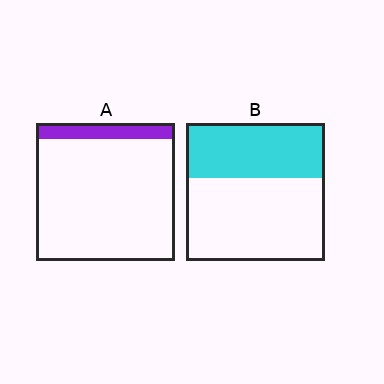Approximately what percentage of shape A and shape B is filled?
A is approximately 10% and B is approximately 40%.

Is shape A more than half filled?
No.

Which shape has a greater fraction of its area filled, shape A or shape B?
Shape B.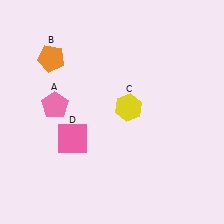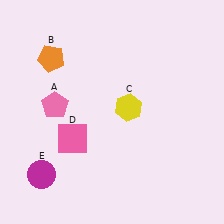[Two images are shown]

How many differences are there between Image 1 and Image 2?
There is 1 difference between the two images.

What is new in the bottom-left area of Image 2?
A magenta circle (E) was added in the bottom-left area of Image 2.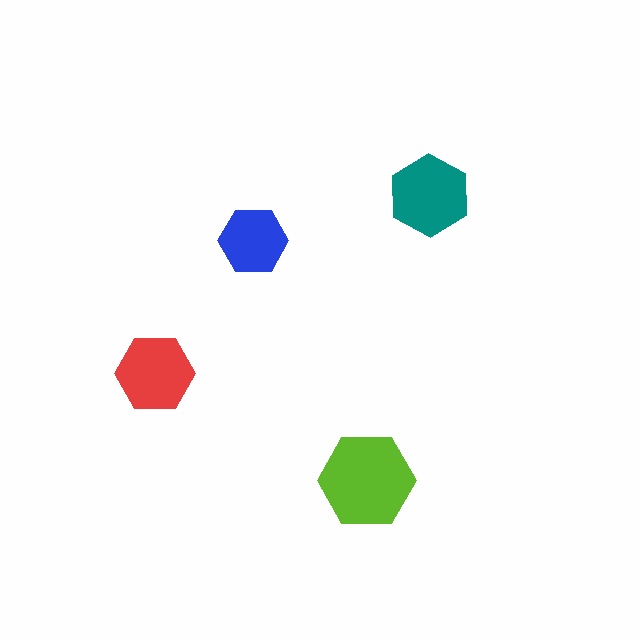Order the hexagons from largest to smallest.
the lime one, the teal one, the red one, the blue one.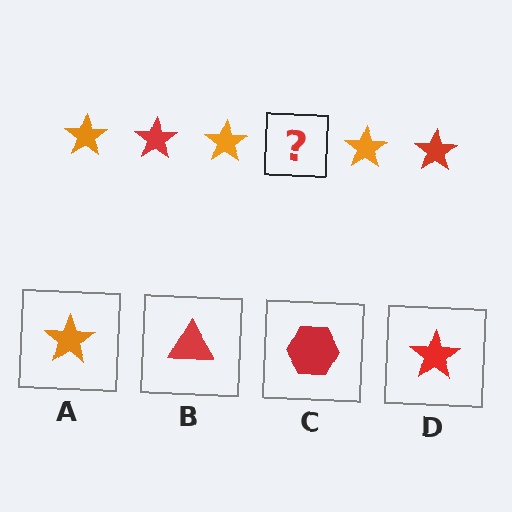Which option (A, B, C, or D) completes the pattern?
D.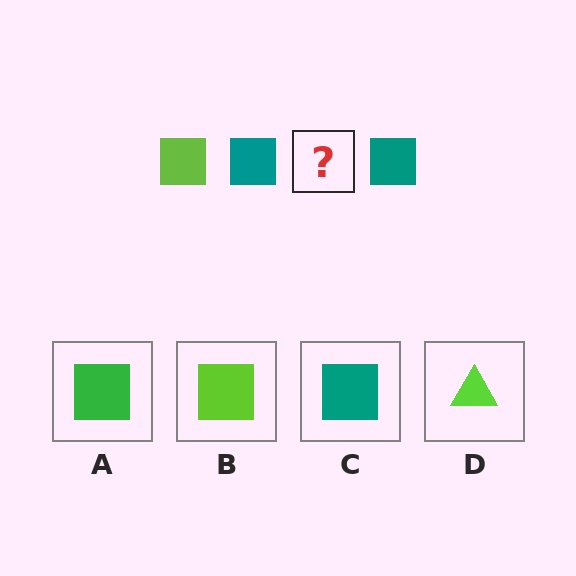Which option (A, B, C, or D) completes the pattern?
B.